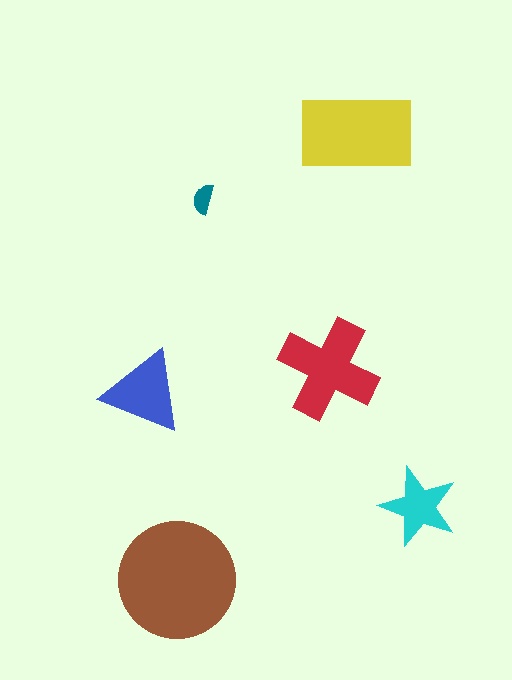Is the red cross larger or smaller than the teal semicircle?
Larger.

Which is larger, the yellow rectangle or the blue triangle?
The yellow rectangle.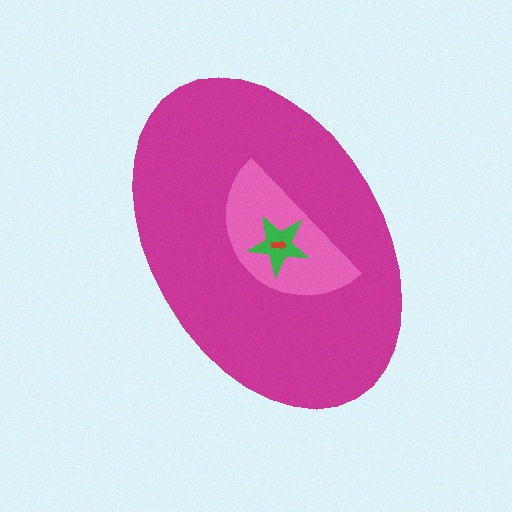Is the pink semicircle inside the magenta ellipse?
Yes.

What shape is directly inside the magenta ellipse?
The pink semicircle.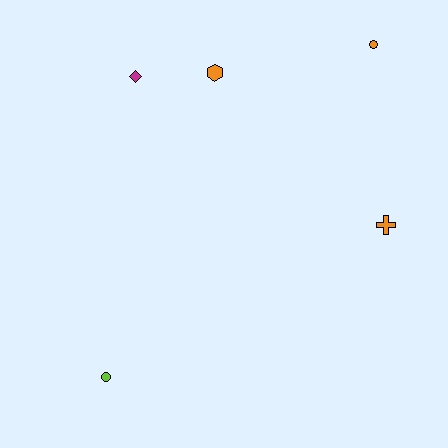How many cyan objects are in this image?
There are no cyan objects.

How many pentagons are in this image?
There are no pentagons.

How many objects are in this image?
There are 5 objects.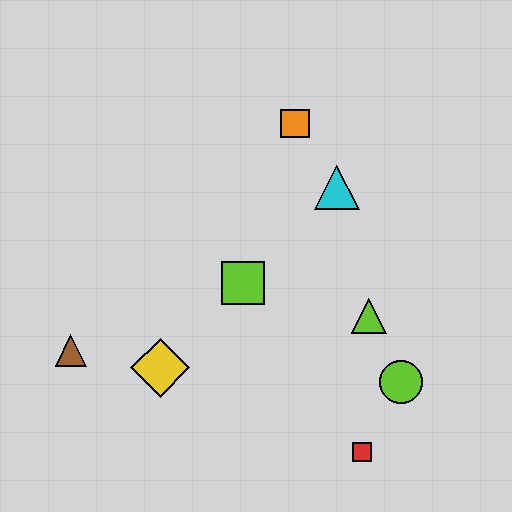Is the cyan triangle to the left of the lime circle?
Yes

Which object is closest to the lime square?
The yellow diamond is closest to the lime square.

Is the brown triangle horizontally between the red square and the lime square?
No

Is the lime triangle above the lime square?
No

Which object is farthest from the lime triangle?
The brown triangle is farthest from the lime triangle.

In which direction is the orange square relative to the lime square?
The orange square is above the lime square.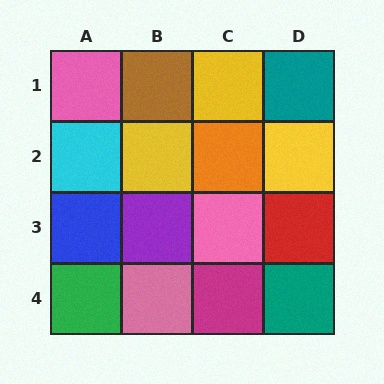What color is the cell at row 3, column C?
Pink.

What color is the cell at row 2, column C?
Orange.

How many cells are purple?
1 cell is purple.